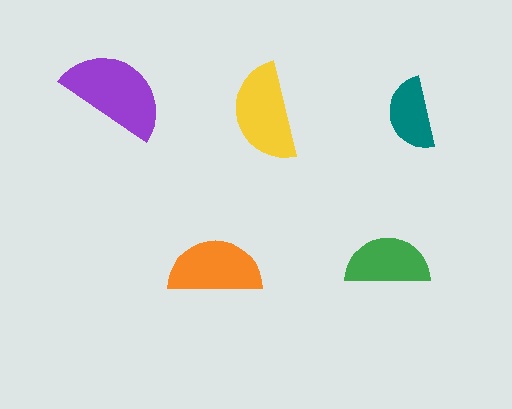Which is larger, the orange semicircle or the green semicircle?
The orange one.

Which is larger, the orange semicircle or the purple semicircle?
The purple one.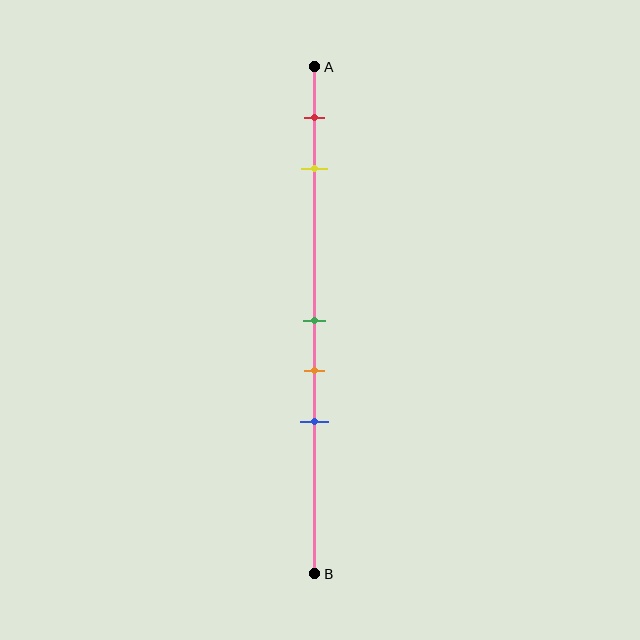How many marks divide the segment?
There are 5 marks dividing the segment.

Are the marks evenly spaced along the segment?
No, the marks are not evenly spaced.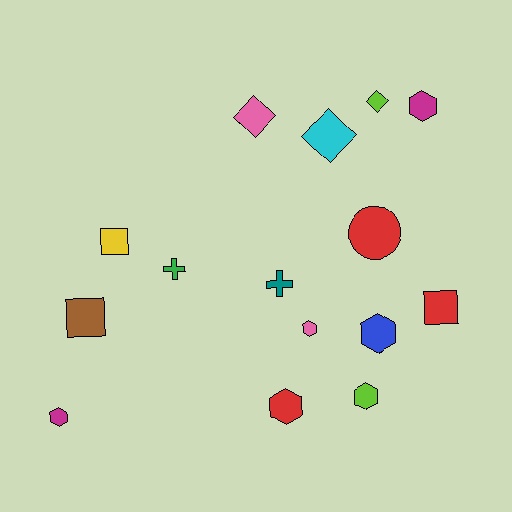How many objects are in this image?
There are 15 objects.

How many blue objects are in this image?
There is 1 blue object.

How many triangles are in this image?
There are no triangles.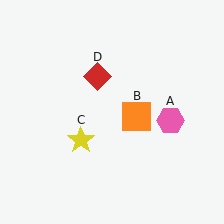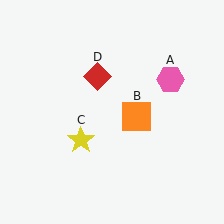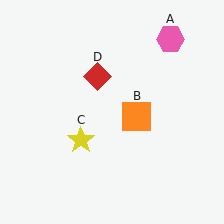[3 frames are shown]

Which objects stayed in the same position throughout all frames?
Orange square (object B) and yellow star (object C) and red diamond (object D) remained stationary.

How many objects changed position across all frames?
1 object changed position: pink hexagon (object A).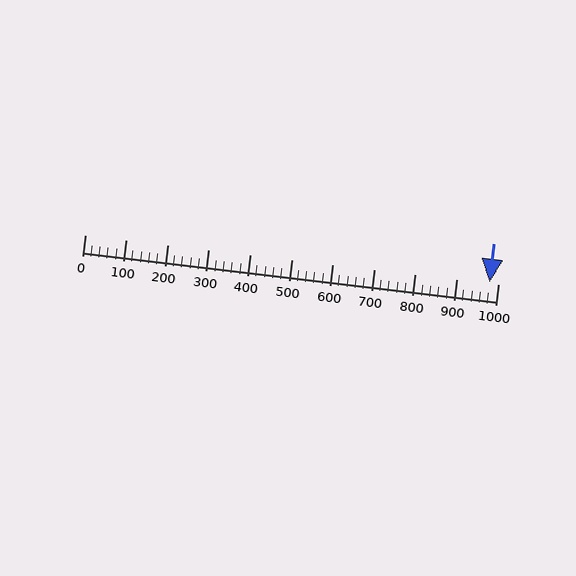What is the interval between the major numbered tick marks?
The major tick marks are spaced 100 units apart.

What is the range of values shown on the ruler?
The ruler shows values from 0 to 1000.